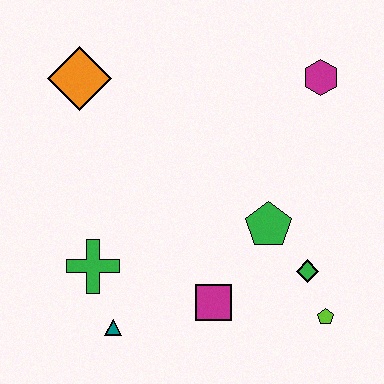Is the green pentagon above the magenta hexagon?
No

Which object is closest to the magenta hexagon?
The green pentagon is closest to the magenta hexagon.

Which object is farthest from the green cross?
The magenta hexagon is farthest from the green cross.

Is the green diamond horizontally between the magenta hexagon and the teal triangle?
Yes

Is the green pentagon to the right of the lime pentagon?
No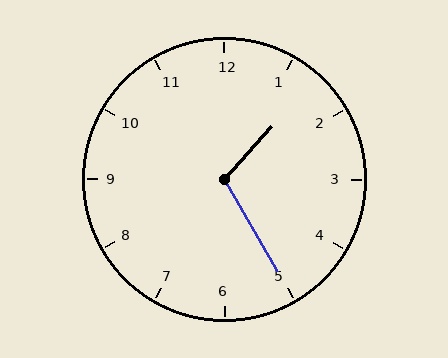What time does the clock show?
1:25.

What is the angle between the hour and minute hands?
Approximately 108 degrees.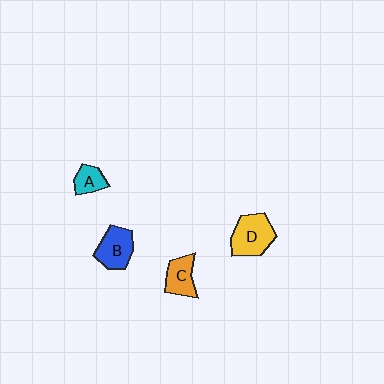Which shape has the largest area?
Shape D (yellow).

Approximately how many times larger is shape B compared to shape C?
Approximately 1.2 times.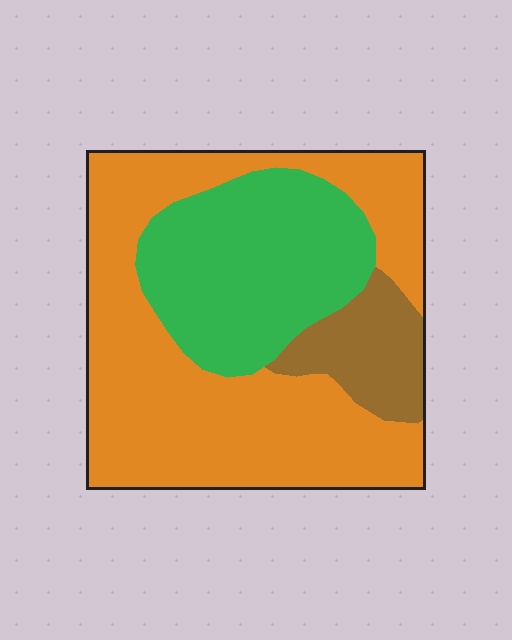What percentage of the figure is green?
Green covers roughly 30% of the figure.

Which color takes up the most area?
Orange, at roughly 60%.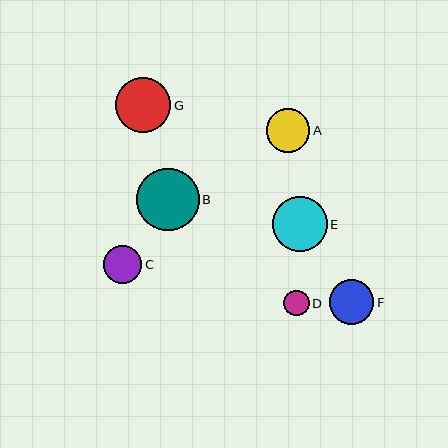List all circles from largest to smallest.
From largest to smallest: B, G, E, F, A, C, D.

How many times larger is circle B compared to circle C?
Circle B is approximately 1.7 times the size of circle C.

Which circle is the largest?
Circle B is the largest with a size of approximately 62 pixels.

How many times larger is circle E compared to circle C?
Circle E is approximately 1.4 times the size of circle C.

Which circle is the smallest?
Circle D is the smallest with a size of approximately 26 pixels.